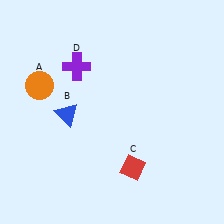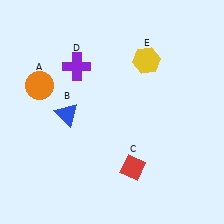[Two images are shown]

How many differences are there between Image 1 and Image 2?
There is 1 difference between the two images.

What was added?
A yellow hexagon (E) was added in Image 2.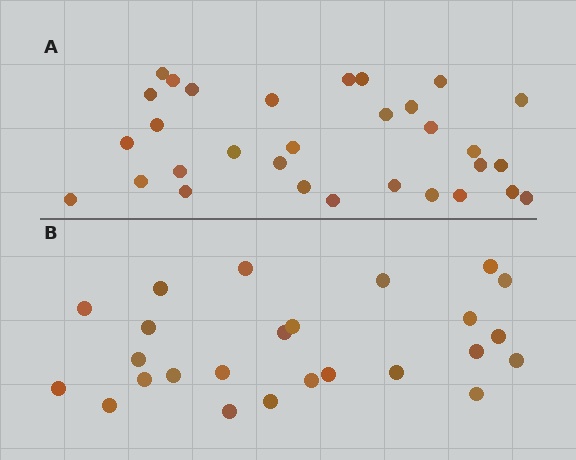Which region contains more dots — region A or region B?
Region A (the top region) has more dots.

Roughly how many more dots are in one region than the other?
Region A has about 6 more dots than region B.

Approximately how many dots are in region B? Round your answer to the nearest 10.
About 20 dots. (The exact count is 25, which rounds to 20.)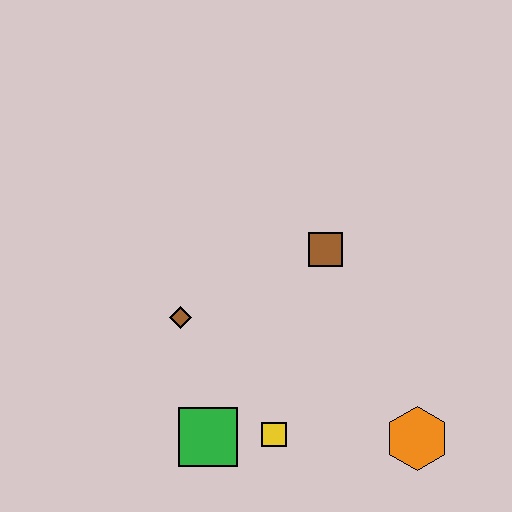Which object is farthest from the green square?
The brown square is farthest from the green square.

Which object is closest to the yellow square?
The green square is closest to the yellow square.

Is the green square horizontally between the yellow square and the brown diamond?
Yes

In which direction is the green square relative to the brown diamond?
The green square is below the brown diamond.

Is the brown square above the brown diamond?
Yes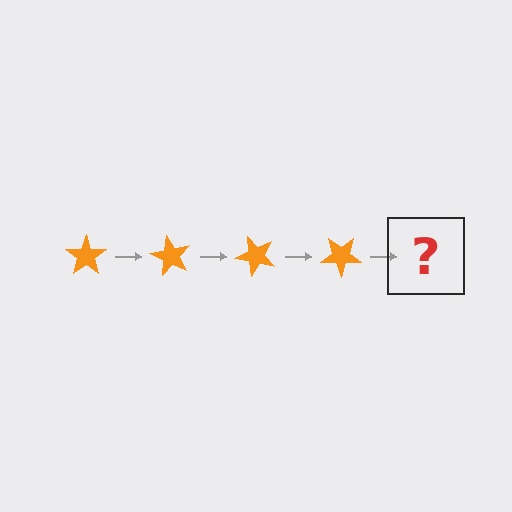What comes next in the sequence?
The next element should be an orange star rotated 240 degrees.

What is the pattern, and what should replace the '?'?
The pattern is that the star rotates 60 degrees each step. The '?' should be an orange star rotated 240 degrees.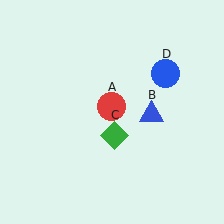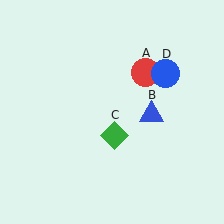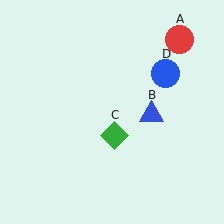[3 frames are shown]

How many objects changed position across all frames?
1 object changed position: red circle (object A).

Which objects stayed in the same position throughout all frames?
Blue triangle (object B) and green diamond (object C) and blue circle (object D) remained stationary.